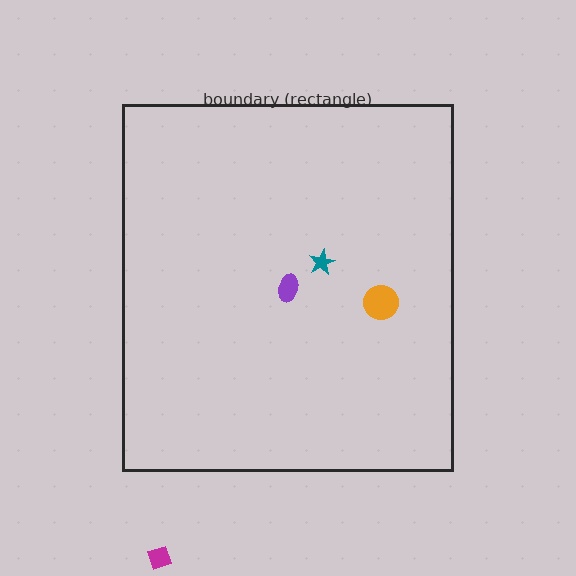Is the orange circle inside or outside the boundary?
Inside.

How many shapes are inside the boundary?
3 inside, 1 outside.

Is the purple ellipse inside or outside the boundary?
Inside.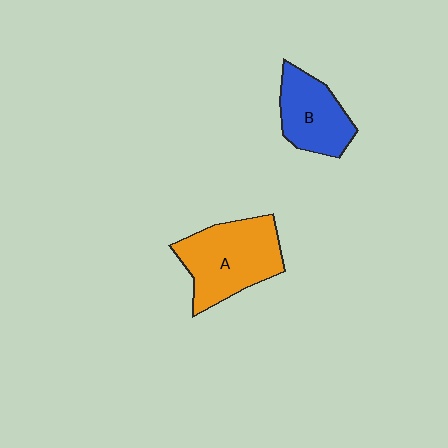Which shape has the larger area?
Shape A (orange).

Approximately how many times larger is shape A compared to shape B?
Approximately 1.4 times.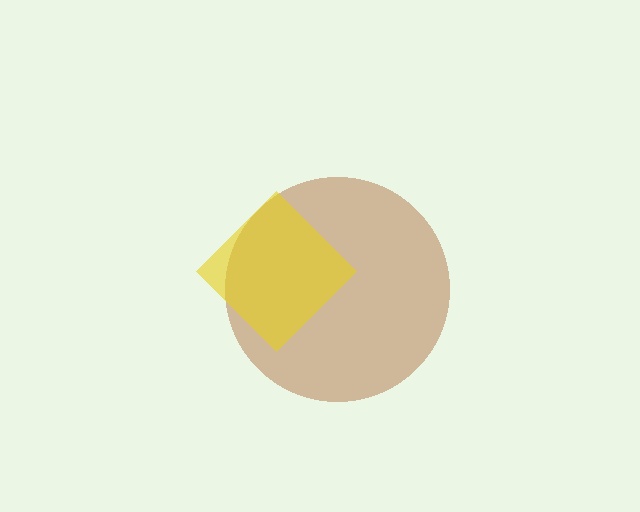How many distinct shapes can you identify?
There are 2 distinct shapes: a brown circle, a yellow diamond.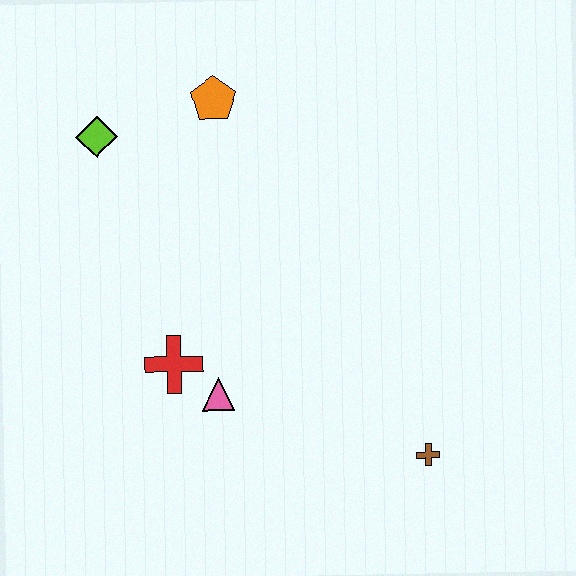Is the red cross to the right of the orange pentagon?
No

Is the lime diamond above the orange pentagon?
No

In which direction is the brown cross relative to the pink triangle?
The brown cross is to the right of the pink triangle.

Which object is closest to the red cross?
The pink triangle is closest to the red cross.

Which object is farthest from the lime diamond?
The brown cross is farthest from the lime diamond.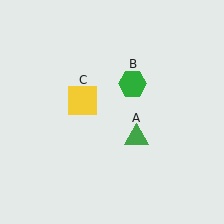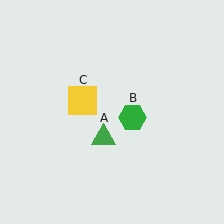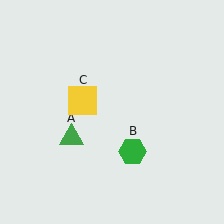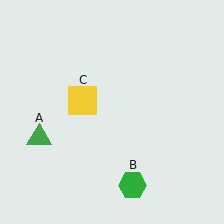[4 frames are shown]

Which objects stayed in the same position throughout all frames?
Yellow square (object C) remained stationary.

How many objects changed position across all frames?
2 objects changed position: green triangle (object A), green hexagon (object B).